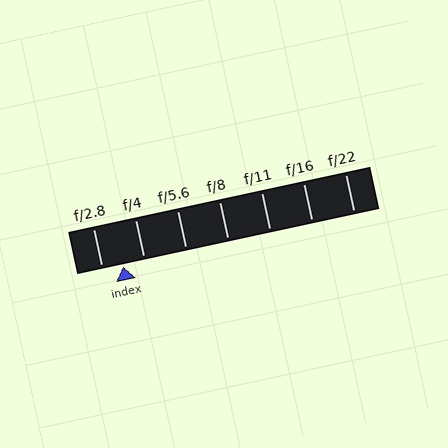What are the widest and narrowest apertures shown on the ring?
The widest aperture shown is f/2.8 and the narrowest is f/22.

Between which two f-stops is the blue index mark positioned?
The index mark is between f/2.8 and f/4.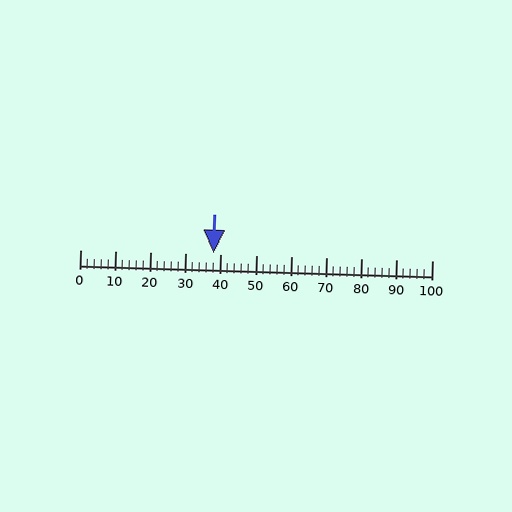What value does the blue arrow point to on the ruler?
The blue arrow points to approximately 38.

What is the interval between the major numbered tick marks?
The major tick marks are spaced 10 units apart.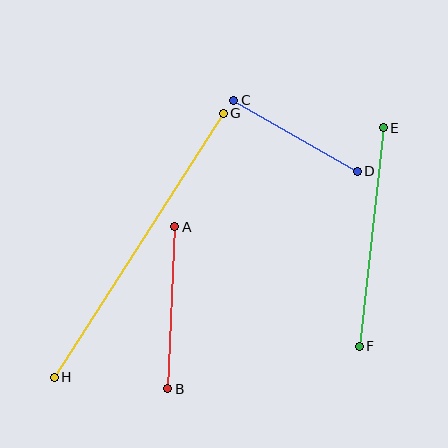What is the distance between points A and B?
The distance is approximately 162 pixels.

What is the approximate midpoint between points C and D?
The midpoint is at approximately (295, 136) pixels.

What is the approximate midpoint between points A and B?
The midpoint is at approximately (171, 308) pixels.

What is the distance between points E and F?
The distance is approximately 220 pixels.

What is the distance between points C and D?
The distance is approximately 143 pixels.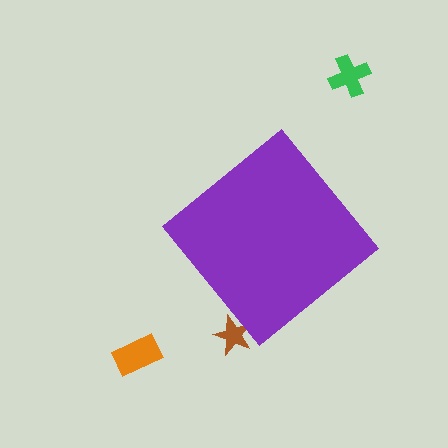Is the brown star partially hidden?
Yes, the brown star is partially hidden behind the purple diamond.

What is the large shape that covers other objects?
A purple diamond.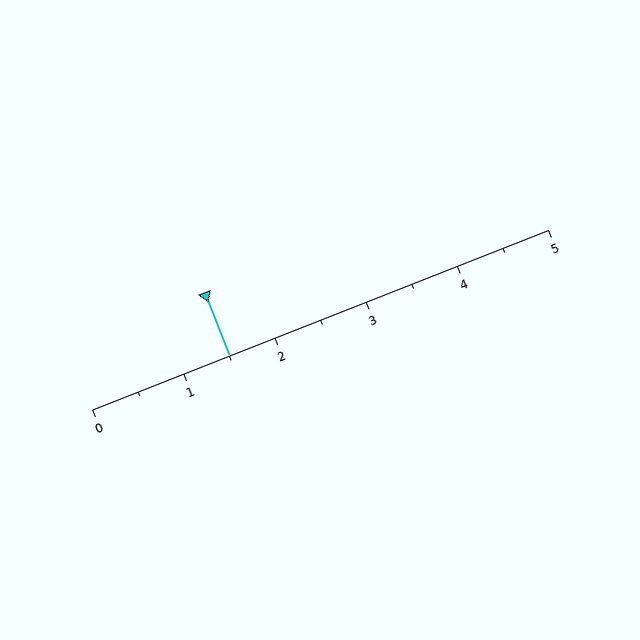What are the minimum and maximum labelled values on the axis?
The axis runs from 0 to 5.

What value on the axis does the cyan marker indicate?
The marker indicates approximately 1.5.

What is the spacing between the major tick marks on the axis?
The major ticks are spaced 1 apart.